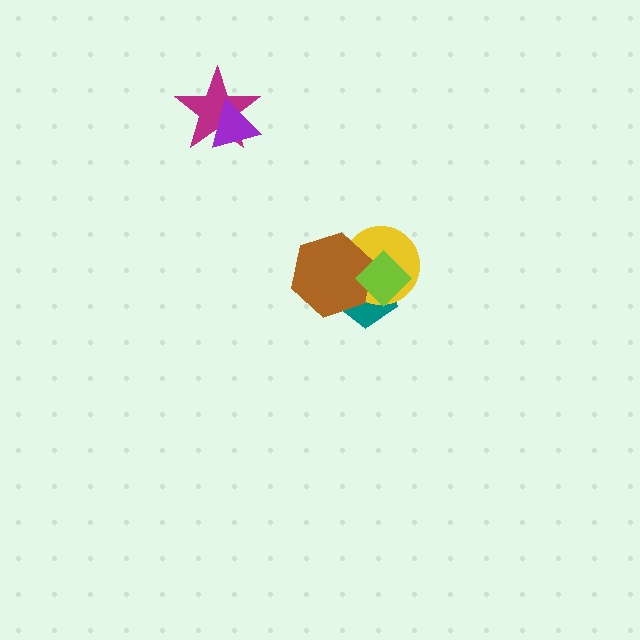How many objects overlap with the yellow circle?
3 objects overlap with the yellow circle.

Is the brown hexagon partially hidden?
Yes, it is partially covered by another shape.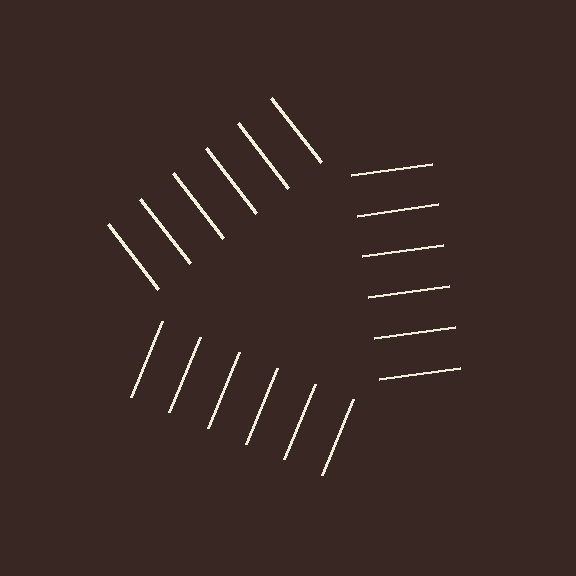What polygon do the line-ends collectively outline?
An illusory triangle — the line segments terminate on its edges but no continuous stroke is drawn.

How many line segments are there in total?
18 — 6 along each of the 3 edges.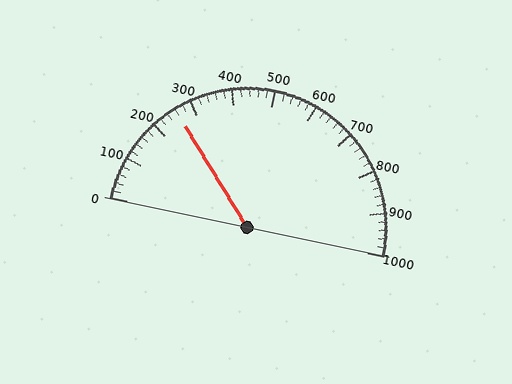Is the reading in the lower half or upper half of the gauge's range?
The reading is in the lower half of the range (0 to 1000).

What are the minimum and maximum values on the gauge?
The gauge ranges from 0 to 1000.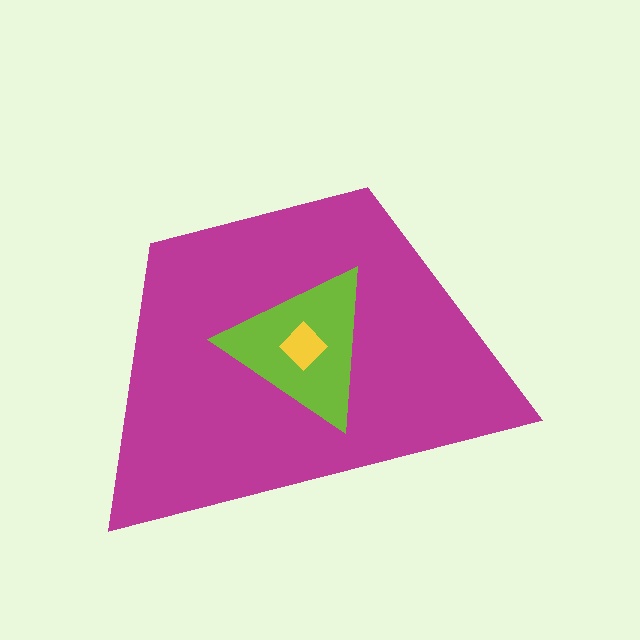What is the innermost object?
The yellow diamond.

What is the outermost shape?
The magenta trapezoid.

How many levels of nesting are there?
3.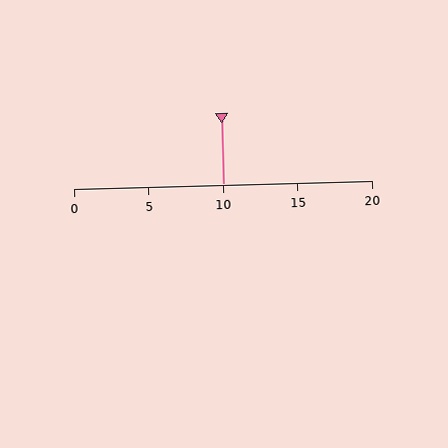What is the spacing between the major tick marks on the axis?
The major ticks are spaced 5 apart.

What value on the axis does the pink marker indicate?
The marker indicates approximately 10.